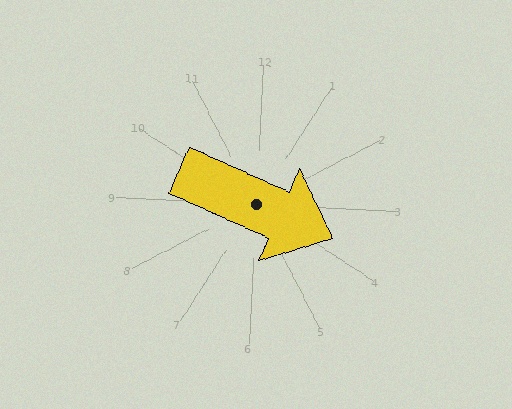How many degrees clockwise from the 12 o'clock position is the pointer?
Approximately 111 degrees.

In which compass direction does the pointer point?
East.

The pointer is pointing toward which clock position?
Roughly 4 o'clock.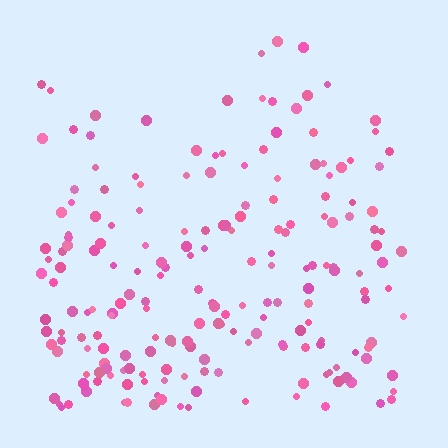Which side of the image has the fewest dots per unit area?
The top.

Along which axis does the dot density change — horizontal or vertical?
Vertical.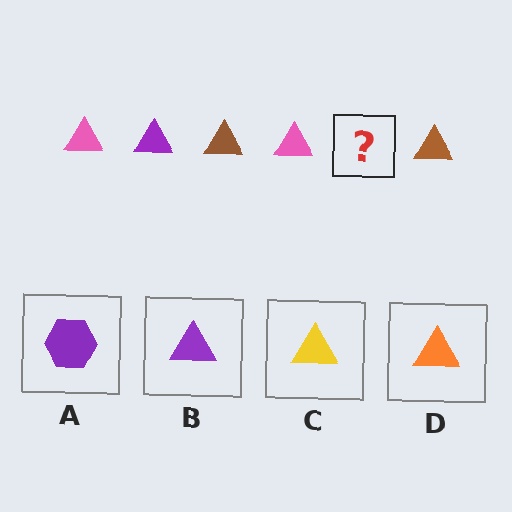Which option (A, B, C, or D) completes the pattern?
B.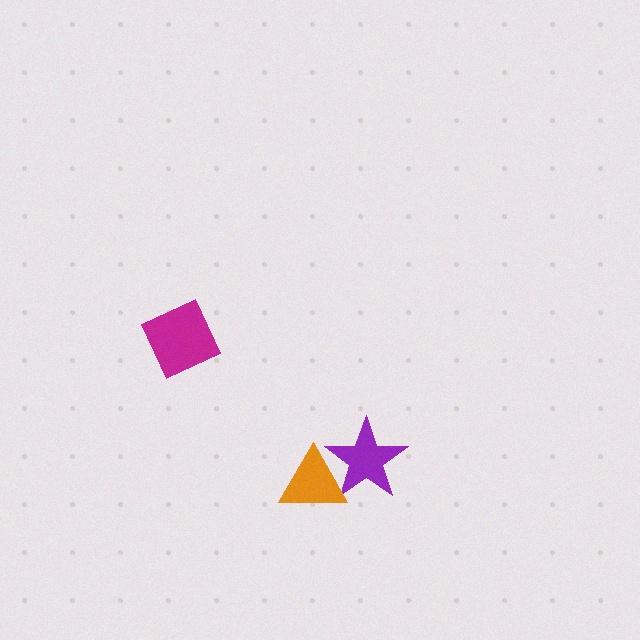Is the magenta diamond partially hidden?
No, no other shape covers it.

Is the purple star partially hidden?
Yes, it is partially covered by another shape.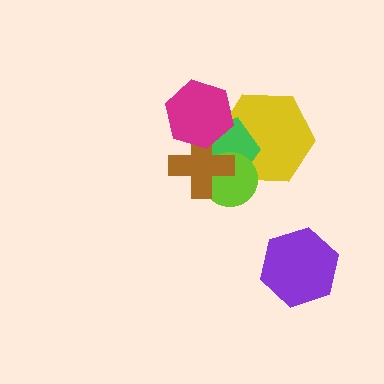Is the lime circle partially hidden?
Yes, it is partially covered by another shape.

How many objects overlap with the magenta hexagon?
3 objects overlap with the magenta hexagon.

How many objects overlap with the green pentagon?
4 objects overlap with the green pentagon.